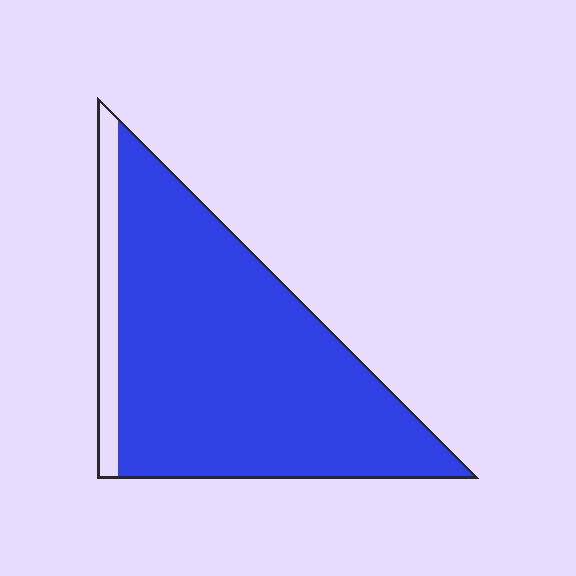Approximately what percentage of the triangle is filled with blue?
Approximately 90%.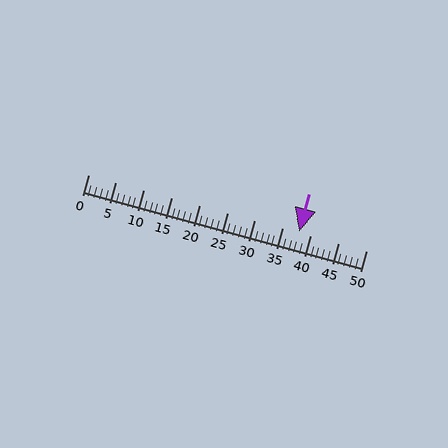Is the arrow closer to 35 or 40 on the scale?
The arrow is closer to 40.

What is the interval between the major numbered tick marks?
The major tick marks are spaced 5 units apart.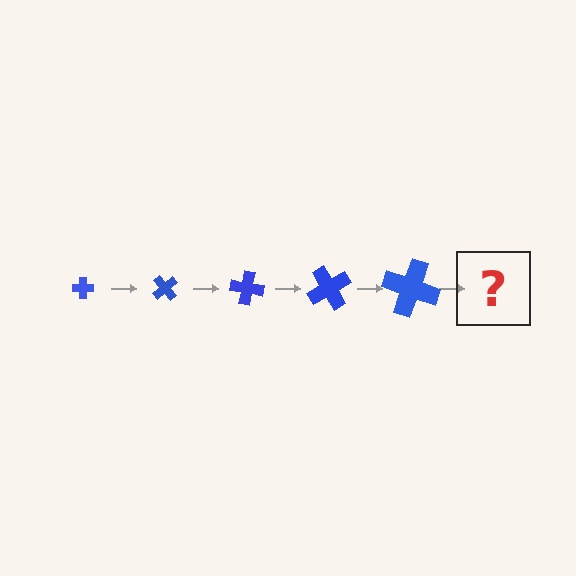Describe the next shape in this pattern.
It should be a cross, larger than the previous one and rotated 250 degrees from the start.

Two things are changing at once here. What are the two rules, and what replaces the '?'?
The two rules are that the cross grows larger each step and it rotates 50 degrees each step. The '?' should be a cross, larger than the previous one and rotated 250 degrees from the start.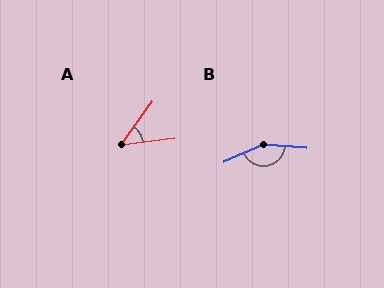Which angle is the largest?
B, at approximately 152 degrees.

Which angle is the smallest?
A, at approximately 48 degrees.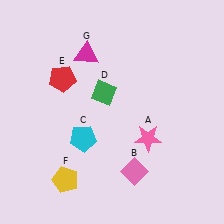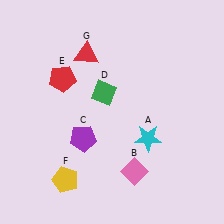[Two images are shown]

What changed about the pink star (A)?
In Image 1, A is pink. In Image 2, it changed to cyan.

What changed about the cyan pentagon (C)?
In Image 1, C is cyan. In Image 2, it changed to purple.